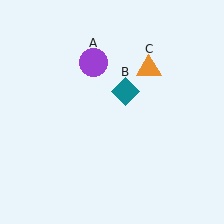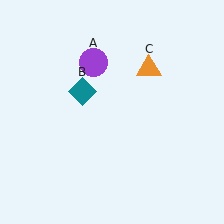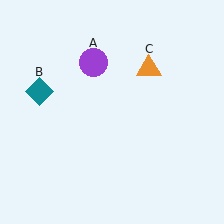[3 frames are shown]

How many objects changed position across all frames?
1 object changed position: teal diamond (object B).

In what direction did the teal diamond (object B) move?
The teal diamond (object B) moved left.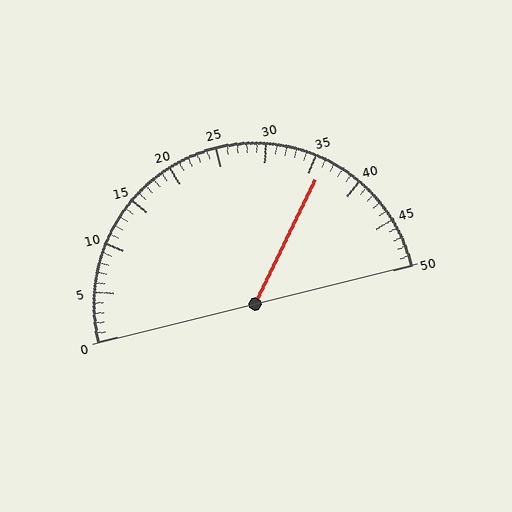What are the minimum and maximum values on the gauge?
The gauge ranges from 0 to 50.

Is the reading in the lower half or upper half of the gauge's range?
The reading is in the upper half of the range (0 to 50).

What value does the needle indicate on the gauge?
The needle indicates approximately 36.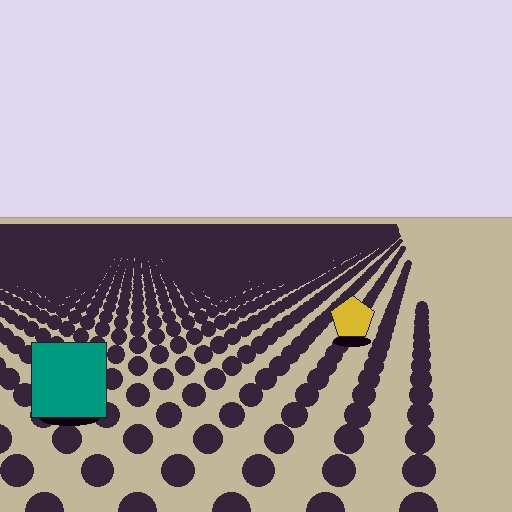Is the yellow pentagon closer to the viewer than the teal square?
No. The teal square is closer — you can tell from the texture gradient: the ground texture is coarser near it.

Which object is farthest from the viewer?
The yellow pentagon is farthest from the viewer. It appears smaller and the ground texture around it is denser.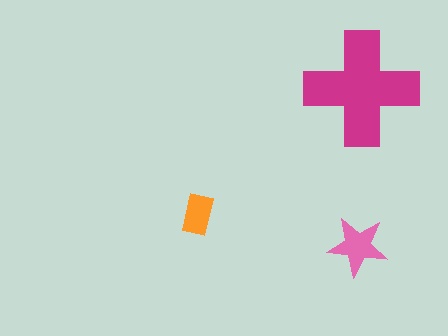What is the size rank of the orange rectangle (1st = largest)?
3rd.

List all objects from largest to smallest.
The magenta cross, the pink star, the orange rectangle.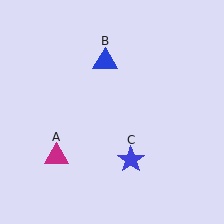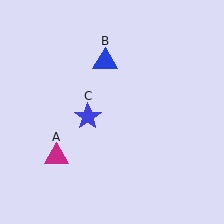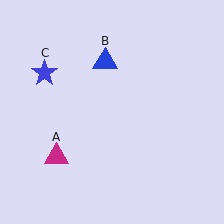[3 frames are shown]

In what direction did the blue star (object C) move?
The blue star (object C) moved up and to the left.